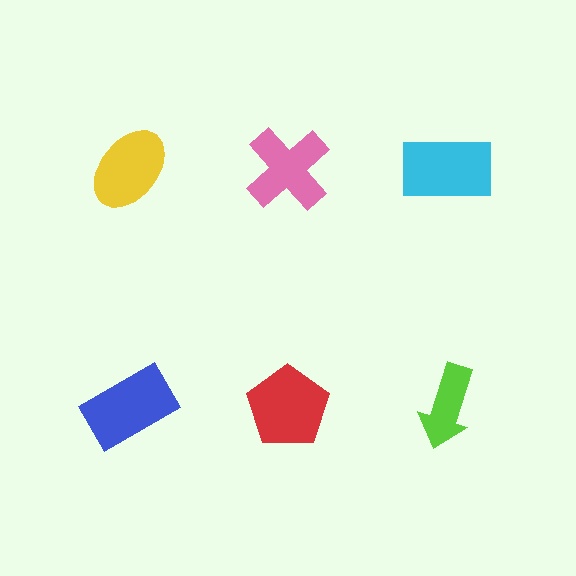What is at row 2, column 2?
A red pentagon.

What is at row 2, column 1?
A blue rectangle.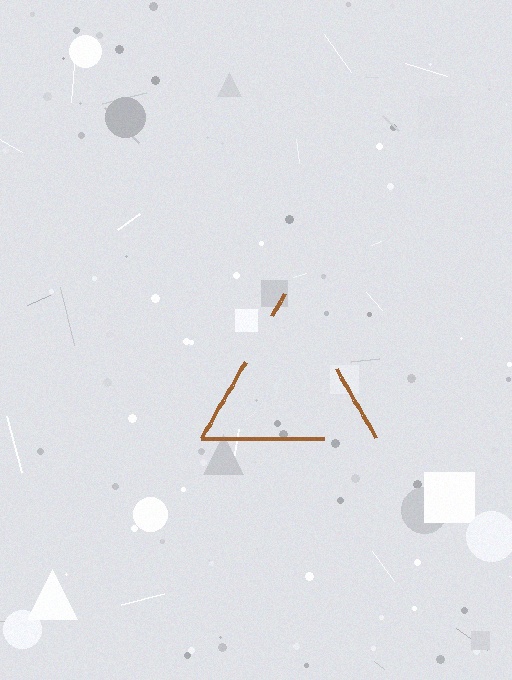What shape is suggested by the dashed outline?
The dashed outline suggests a triangle.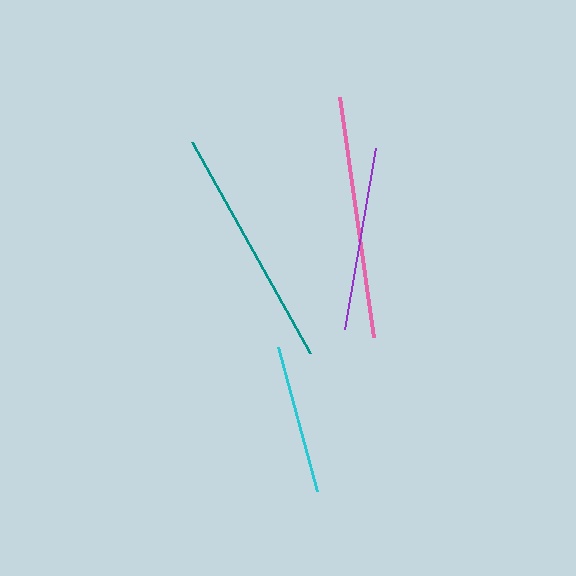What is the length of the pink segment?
The pink segment is approximately 243 pixels long.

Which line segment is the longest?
The pink line is the longest at approximately 243 pixels.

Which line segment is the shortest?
The cyan line is the shortest at approximately 149 pixels.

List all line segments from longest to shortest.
From longest to shortest: pink, teal, purple, cyan.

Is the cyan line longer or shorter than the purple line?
The purple line is longer than the cyan line.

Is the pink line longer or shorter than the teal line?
The pink line is longer than the teal line.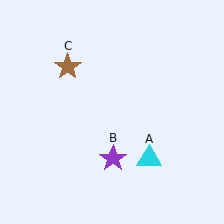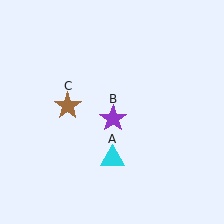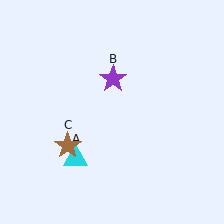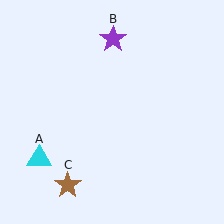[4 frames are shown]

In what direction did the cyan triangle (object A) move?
The cyan triangle (object A) moved left.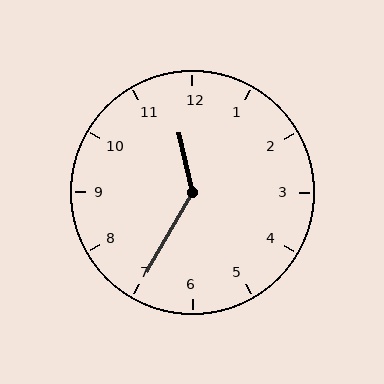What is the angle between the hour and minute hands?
Approximately 138 degrees.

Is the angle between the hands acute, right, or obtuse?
It is obtuse.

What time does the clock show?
11:35.